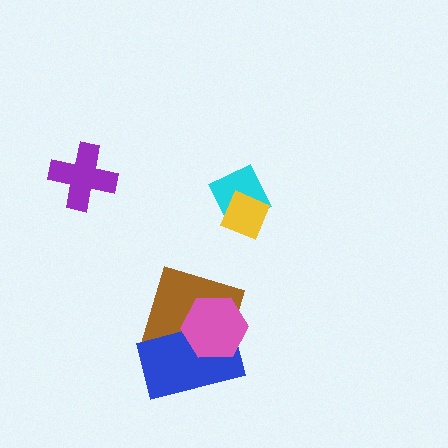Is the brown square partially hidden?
Yes, it is partially covered by another shape.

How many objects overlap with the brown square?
2 objects overlap with the brown square.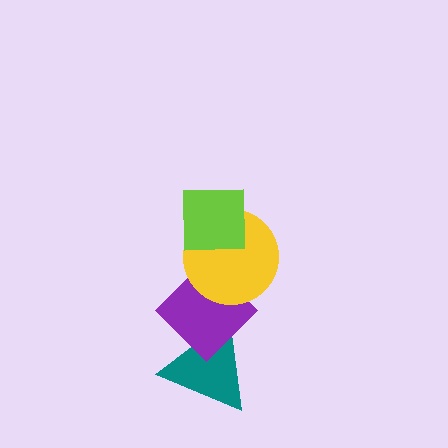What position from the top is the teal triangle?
The teal triangle is 4th from the top.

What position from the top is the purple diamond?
The purple diamond is 3rd from the top.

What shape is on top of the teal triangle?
The purple diamond is on top of the teal triangle.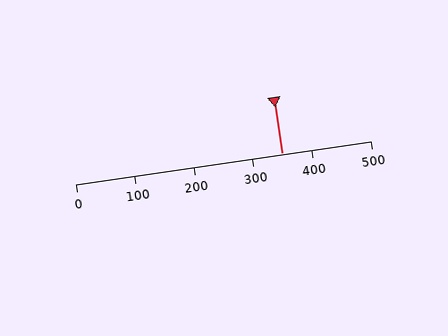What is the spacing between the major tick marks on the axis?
The major ticks are spaced 100 apart.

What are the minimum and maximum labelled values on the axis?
The axis runs from 0 to 500.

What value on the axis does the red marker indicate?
The marker indicates approximately 350.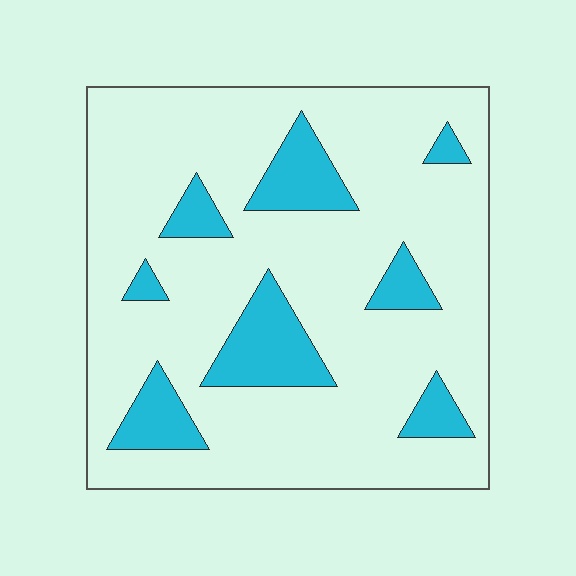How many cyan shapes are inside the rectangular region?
8.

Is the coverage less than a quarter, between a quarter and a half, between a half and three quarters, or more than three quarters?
Less than a quarter.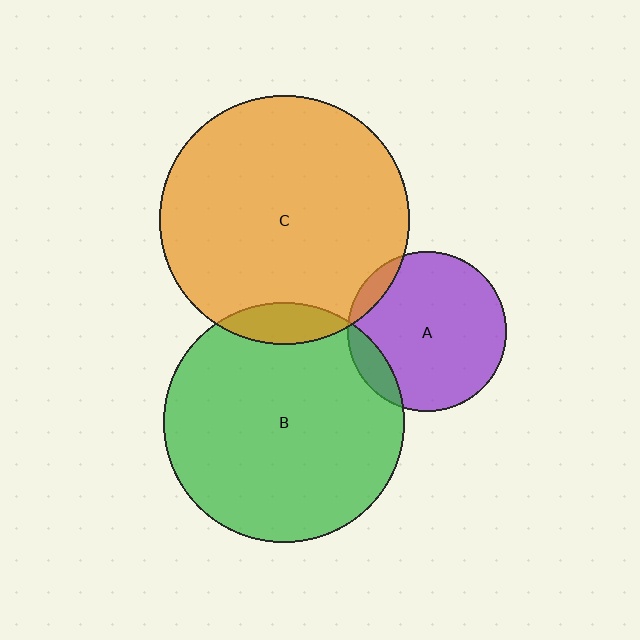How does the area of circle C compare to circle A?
Approximately 2.5 times.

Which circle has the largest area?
Circle C (orange).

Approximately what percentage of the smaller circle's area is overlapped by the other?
Approximately 10%.